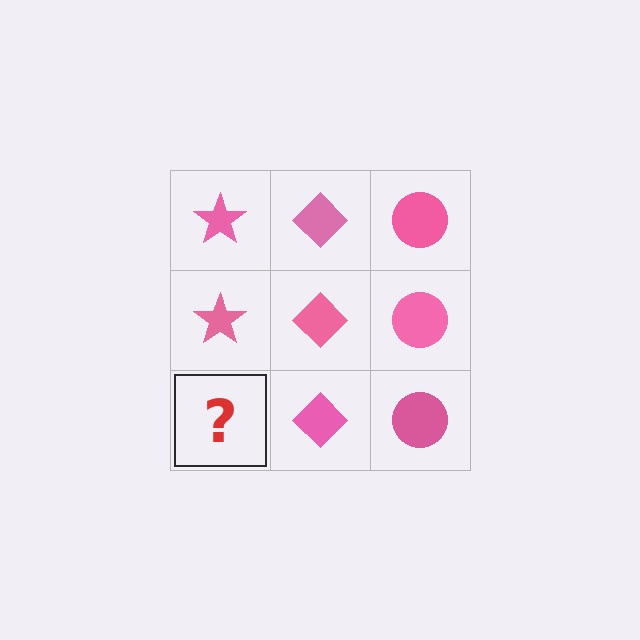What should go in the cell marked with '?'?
The missing cell should contain a pink star.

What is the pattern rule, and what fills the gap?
The rule is that each column has a consistent shape. The gap should be filled with a pink star.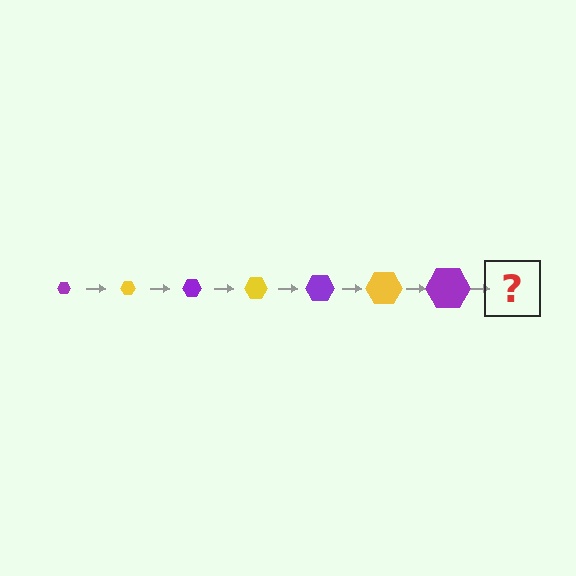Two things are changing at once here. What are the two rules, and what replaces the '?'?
The two rules are that the hexagon grows larger each step and the color cycles through purple and yellow. The '?' should be a yellow hexagon, larger than the previous one.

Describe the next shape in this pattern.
It should be a yellow hexagon, larger than the previous one.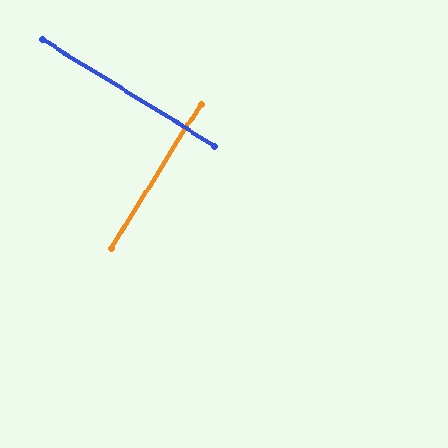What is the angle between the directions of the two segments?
Approximately 90 degrees.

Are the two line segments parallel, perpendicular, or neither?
Perpendicular — they meet at approximately 90°.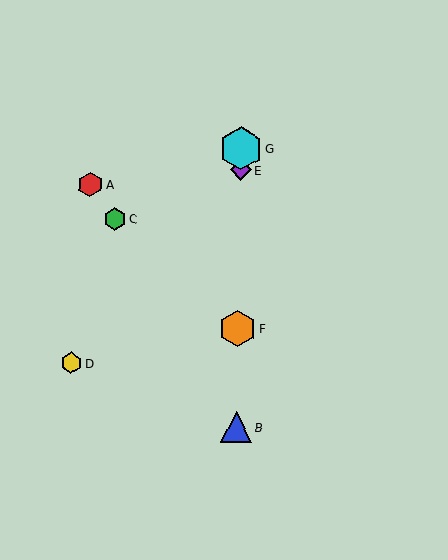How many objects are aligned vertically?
4 objects (B, E, F, G) are aligned vertically.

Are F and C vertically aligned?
No, F is at x≈238 and C is at x≈115.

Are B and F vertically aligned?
Yes, both are at x≈236.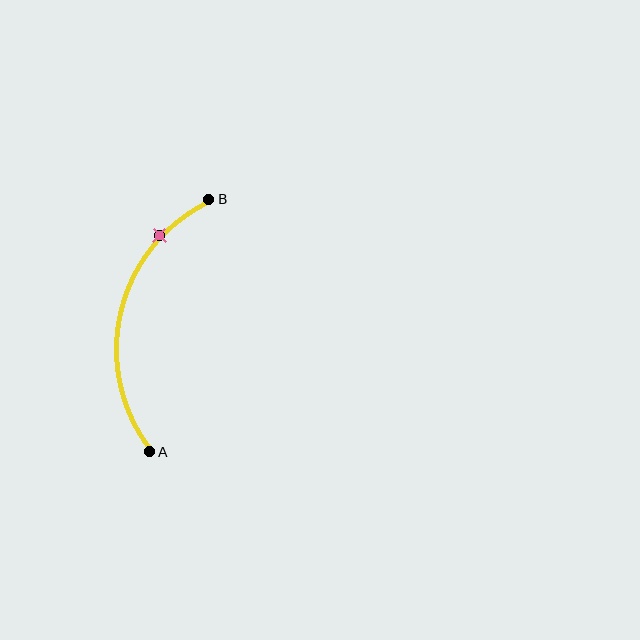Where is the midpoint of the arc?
The arc midpoint is the point on the curve farthest from the straight line joining A and B. It sits to the left of that line.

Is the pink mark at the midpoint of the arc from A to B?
No. The pink mark lies on the arc but is closer to endpoint B. The arc midpoint would be at the point on the curve equidistant along the arc from both A and B.